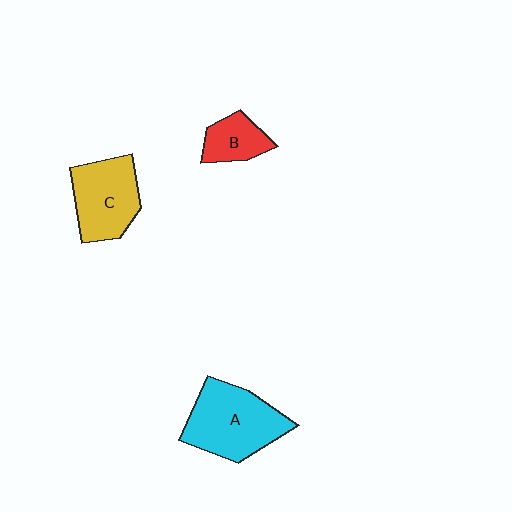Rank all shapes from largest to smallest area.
From largest to smallest: A (cyan), C (yellow), B (red).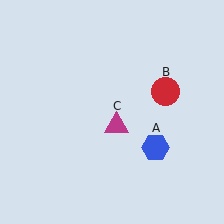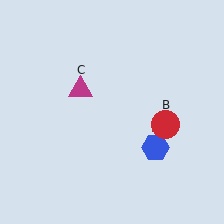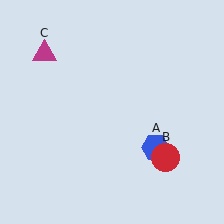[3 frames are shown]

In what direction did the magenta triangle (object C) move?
The magenta triangle (object C) moved up and to the left.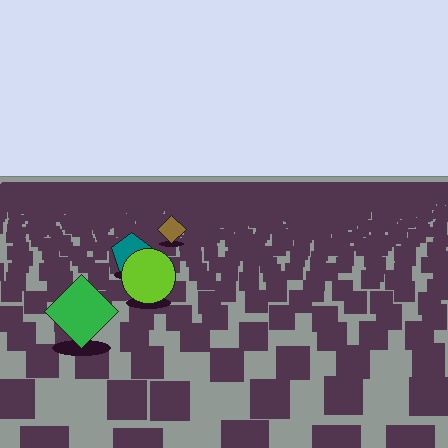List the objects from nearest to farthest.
From nearest to farthest: the green diamond, the lime circle, the teal pentagon, the brown diamond.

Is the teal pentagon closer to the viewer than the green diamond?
No. The green diamond is closer — you can tell from the texture gradient: the ground texture is coarser near it.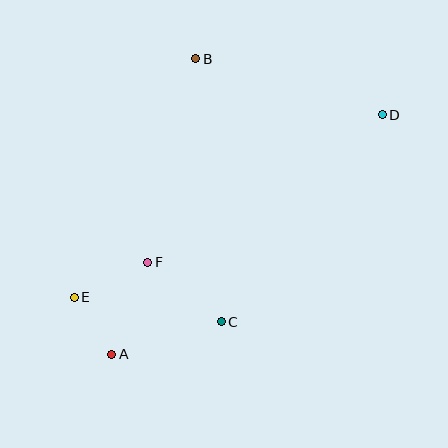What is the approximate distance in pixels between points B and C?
The distance between B and C is approximately 264 pixels.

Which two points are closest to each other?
Points A and E are closest to each other.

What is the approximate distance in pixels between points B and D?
The distance between B and D is approximately 195 pixels.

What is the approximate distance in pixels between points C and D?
The distance between C and D is approximately 262 pixels.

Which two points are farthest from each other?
Points A and D are farthest from each other.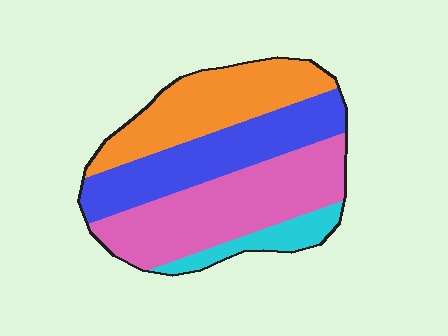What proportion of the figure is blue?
Blue covers about 30% of the figure.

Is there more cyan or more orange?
Orange.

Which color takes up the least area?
Cyan, at roughly 10%.